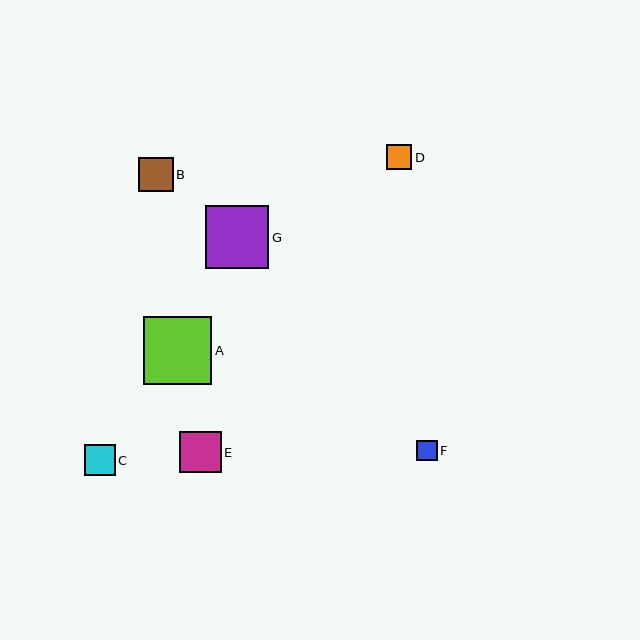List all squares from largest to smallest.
From largest to smallest: A, G, E, B, C, D, F.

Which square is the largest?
Square A is the largest with a size of approximately 68 pixels.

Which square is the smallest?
Square F is the smallest with a size of approximately 20 pixels.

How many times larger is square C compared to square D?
Square C is approximately 1.2 times the size of square D.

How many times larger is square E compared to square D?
Square E is approximately 1.6 times the size of square D.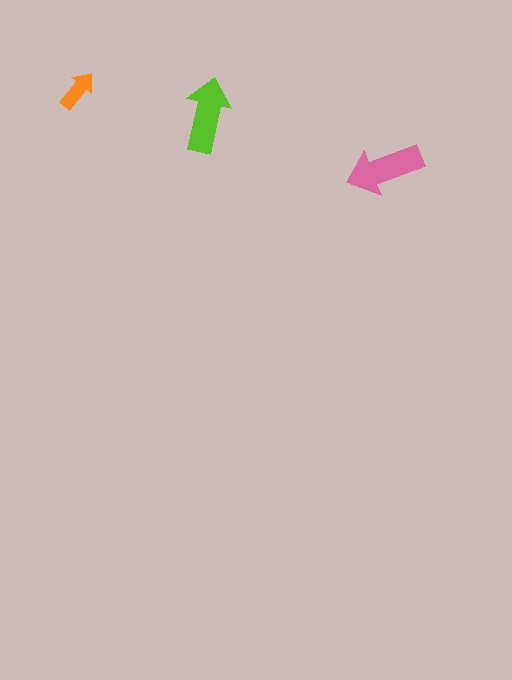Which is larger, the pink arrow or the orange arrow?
The pink one.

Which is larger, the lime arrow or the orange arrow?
The lime one.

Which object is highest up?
The orange arrow is topmost.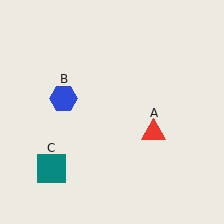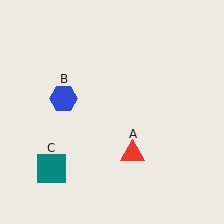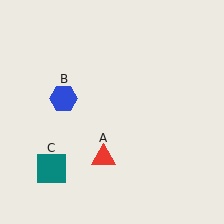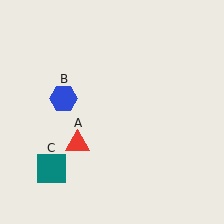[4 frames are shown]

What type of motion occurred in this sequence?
The red triangle (object A) rotated clockwise around the center of the scene.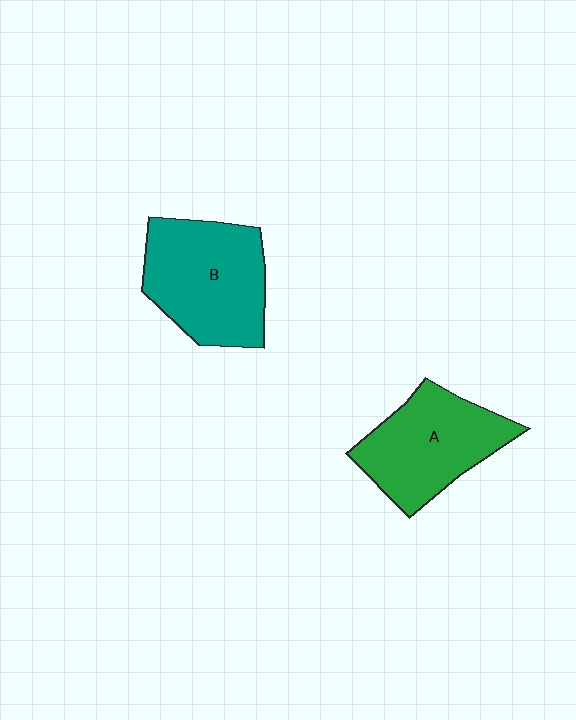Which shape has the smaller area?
Shape A (green).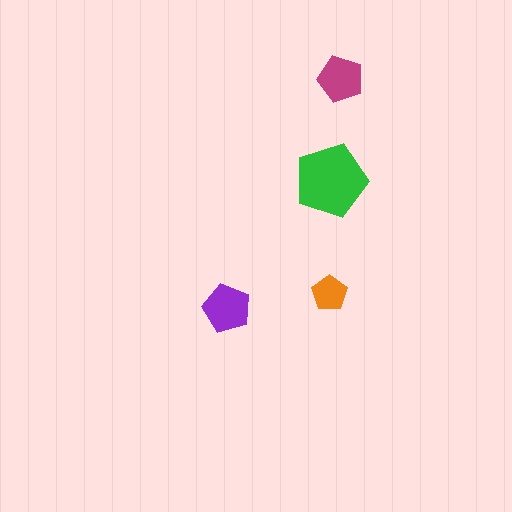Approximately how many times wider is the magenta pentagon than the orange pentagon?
About 1.5 times wider.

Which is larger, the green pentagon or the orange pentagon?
The green one.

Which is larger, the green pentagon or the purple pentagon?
The green one.